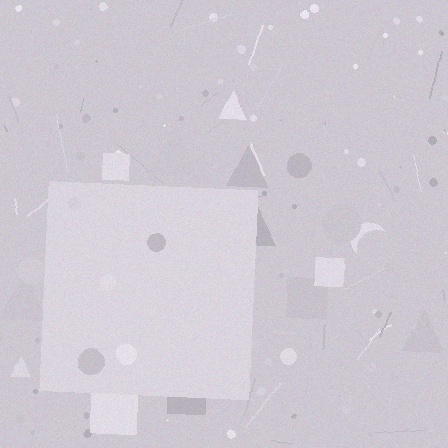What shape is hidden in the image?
A square is hidden in the image.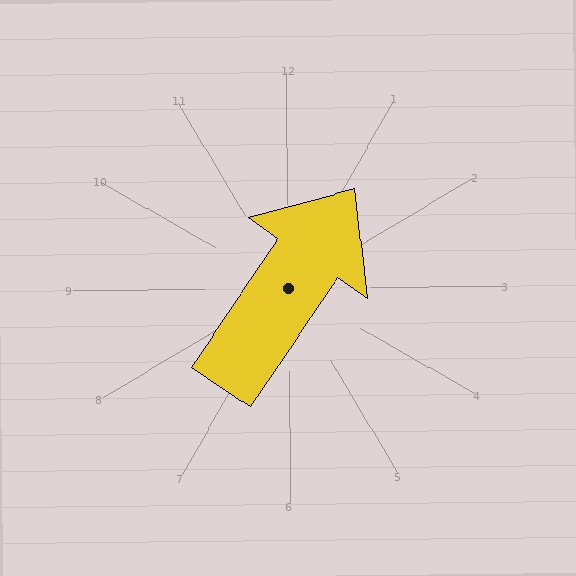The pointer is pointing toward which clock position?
Roughly 1 o'clock.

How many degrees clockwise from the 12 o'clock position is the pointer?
Approximately 35 degrees.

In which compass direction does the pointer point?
Northeast.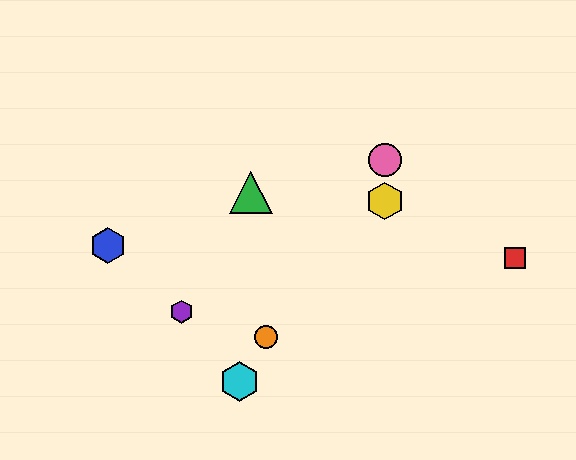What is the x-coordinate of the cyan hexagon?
The cyan hexagon is at x≈239.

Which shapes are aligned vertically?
The yellow hexagon, the pink circle are aligned vertically.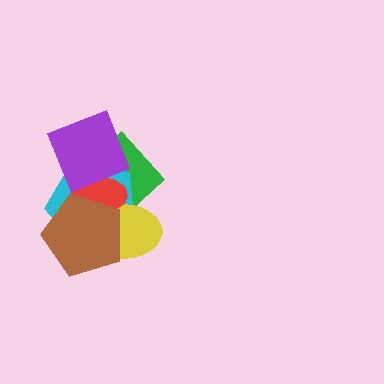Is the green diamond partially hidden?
Yes, it is partially covered by another shape.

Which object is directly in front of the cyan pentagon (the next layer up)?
The yellow ellipse is directly in front of the cyan pentagon.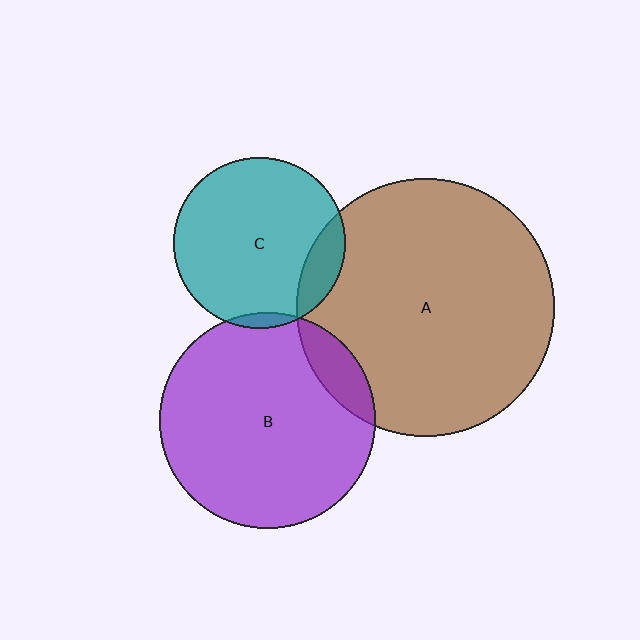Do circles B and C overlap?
Yes.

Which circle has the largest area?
Circle A (brown).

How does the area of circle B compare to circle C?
Approximately 1.6 times.